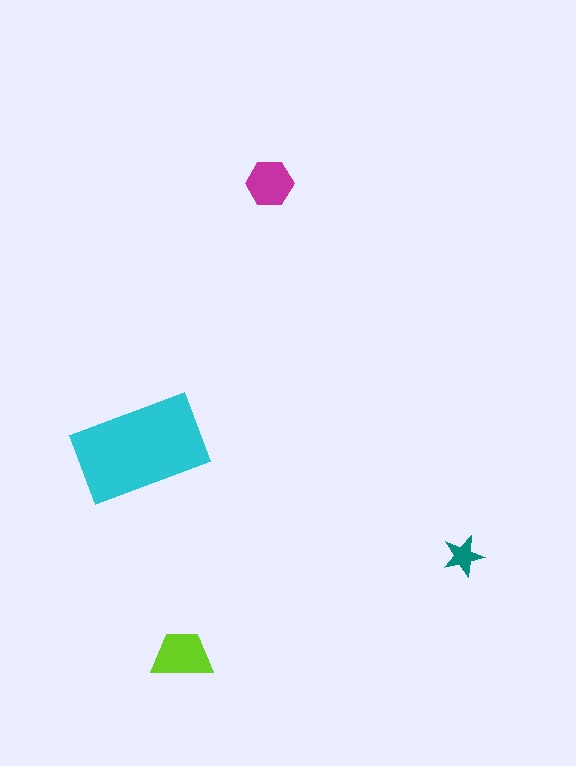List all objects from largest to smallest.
The cyan rectangle, the lime trapezoid, the magenta hexagon, the teal star.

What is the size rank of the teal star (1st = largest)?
4th.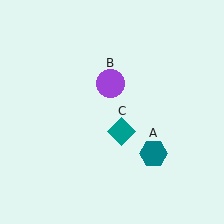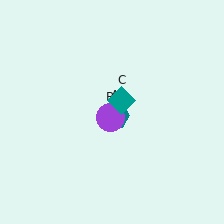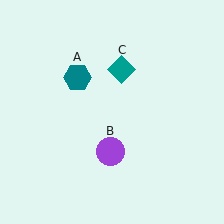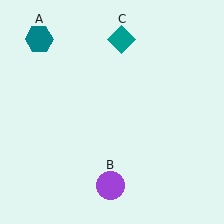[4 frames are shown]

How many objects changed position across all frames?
3 objects changed position: teal hexagon (object A), purple circle (object B), teal diamond (object C).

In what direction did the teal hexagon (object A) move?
The teal hexagon (object A) moved up and to the left.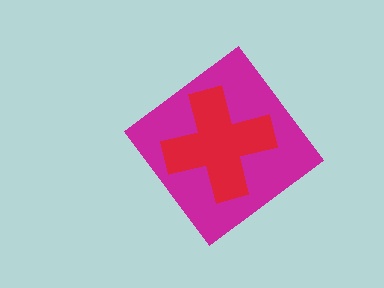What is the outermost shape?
The magenta diamond.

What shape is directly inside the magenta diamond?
The red cross.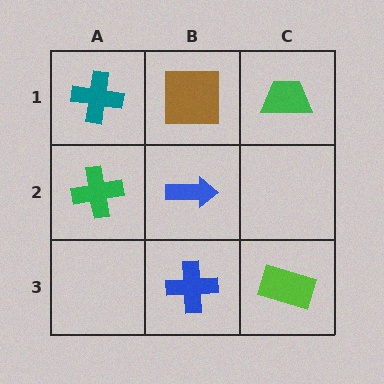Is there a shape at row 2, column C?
No, that cell is empty.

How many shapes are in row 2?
2 shapes.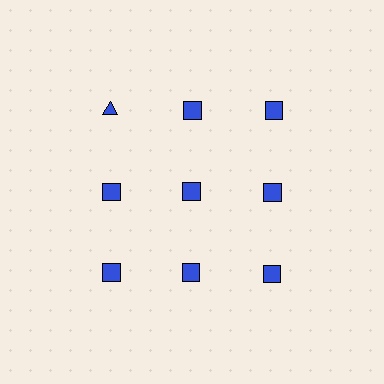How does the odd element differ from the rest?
It has a different shape: triangle instead of square.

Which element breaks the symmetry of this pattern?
The blue triangle in the top row, leftmost column breaks the symmetry. All other shapes are blue squares.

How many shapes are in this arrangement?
There are 9 shapes arranged in a grid pattern.